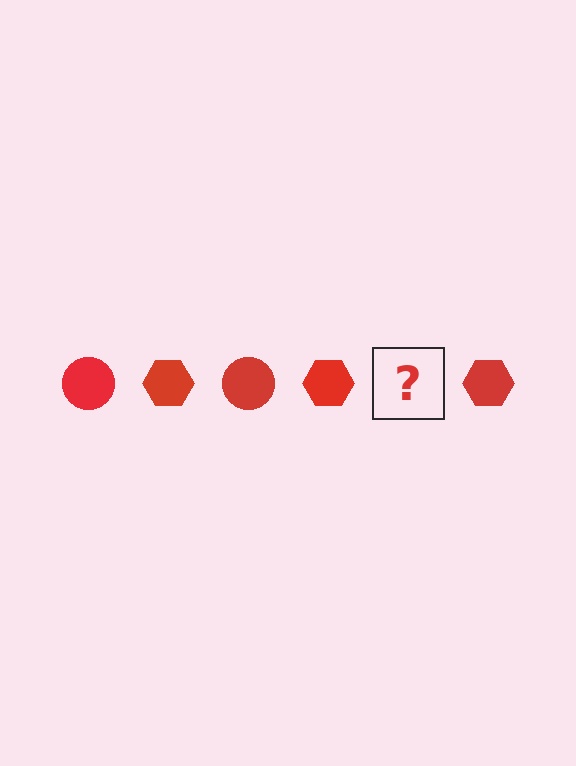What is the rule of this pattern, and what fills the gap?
The rule is that the pattern cycles through circle, hexagon shapes in red. The gap should be filled with a red circle.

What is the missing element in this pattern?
The missing element is a red circle.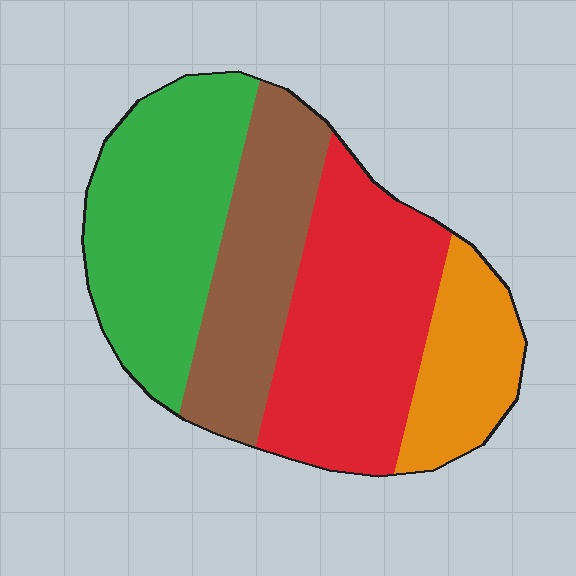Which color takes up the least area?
Orange, at roughly 15%.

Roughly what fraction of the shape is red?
Red covers about 30% of the shape.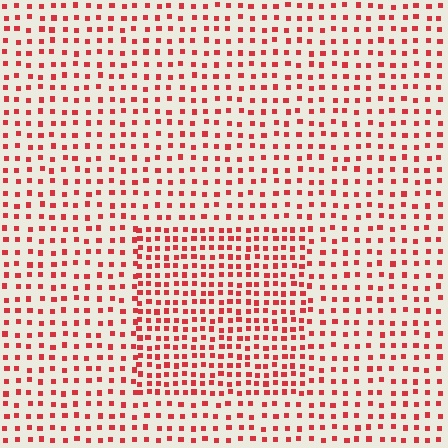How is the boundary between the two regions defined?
The boundary is defined by a change in element density (approximately 1.7x ratio). All elements are the same color, size, and shape.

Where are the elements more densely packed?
The elements are more densely packed inside the rectangle boundary.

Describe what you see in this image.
The image contains small red elements arranged at two different densities. A rectangle-shaped region is visible where the elements are more densely packed than the surrounding area.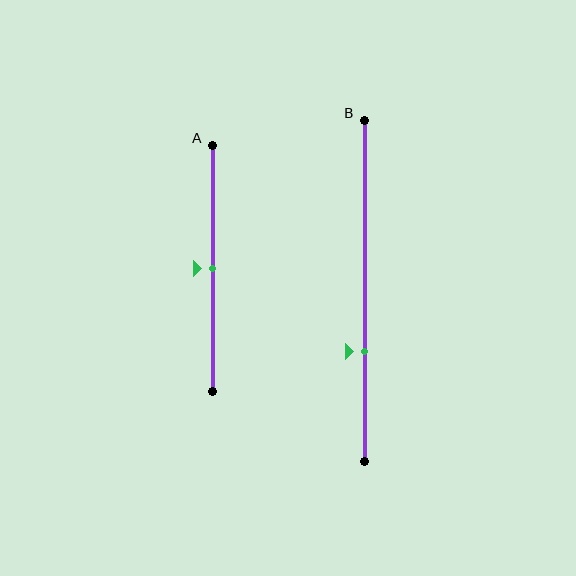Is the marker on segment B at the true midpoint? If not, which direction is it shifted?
No, the marker on segment B is shifted downward by about 18% of the segment length.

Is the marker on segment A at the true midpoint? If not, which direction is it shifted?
Yes, the marker on segment A is at the true midpoint.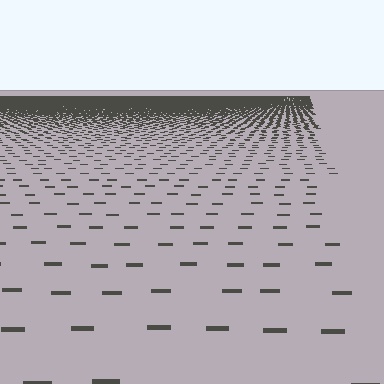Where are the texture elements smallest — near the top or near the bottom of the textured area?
Near the top.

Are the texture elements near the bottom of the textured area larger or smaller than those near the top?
Larger. Near the bottom, elements are closer to the viewer and appear at a bigger on-screen size.